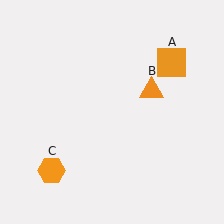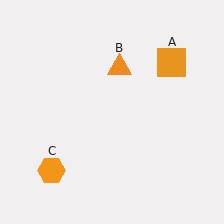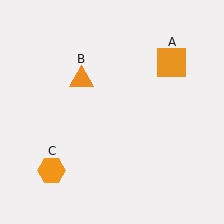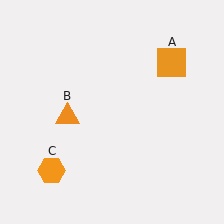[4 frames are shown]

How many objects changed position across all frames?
1 object changed position: orange triangle (object B).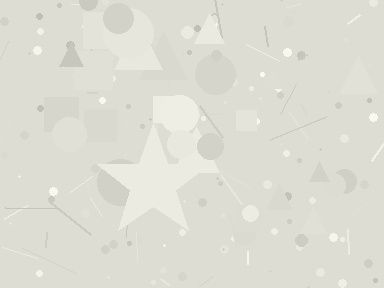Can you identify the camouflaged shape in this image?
The camouflaged shape is a star.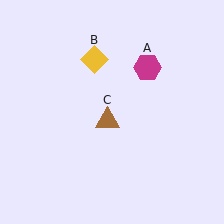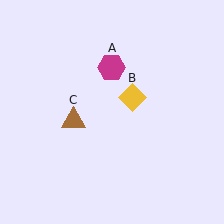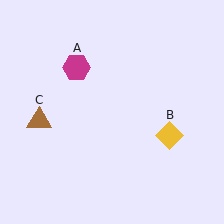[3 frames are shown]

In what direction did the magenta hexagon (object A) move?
The magenta hexagon (object A) moved left.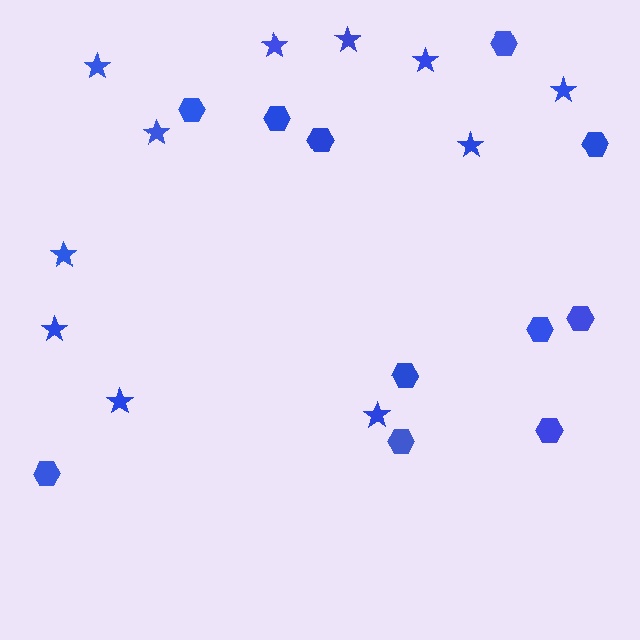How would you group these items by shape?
There are 2 groups: one group of stars (11) and one group of hexagons (11).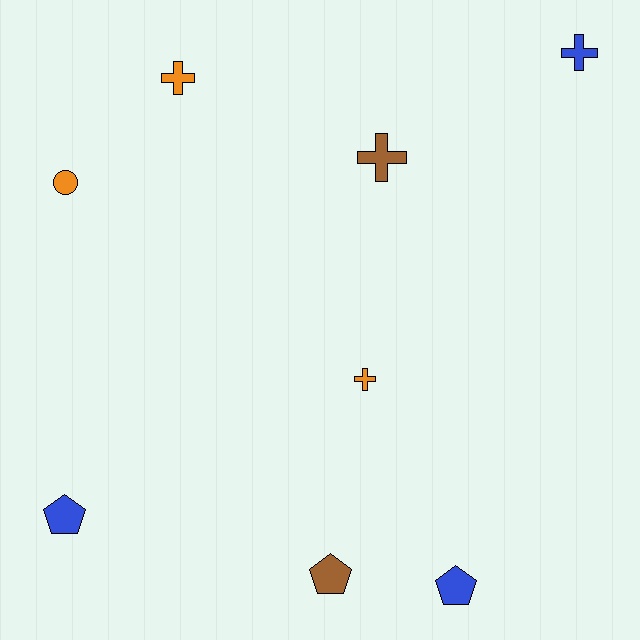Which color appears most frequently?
Blue, with 3 objects.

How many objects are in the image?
There are 8 objects.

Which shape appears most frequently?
Cross, with 4 objects.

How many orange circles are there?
There is 1 orange circle.